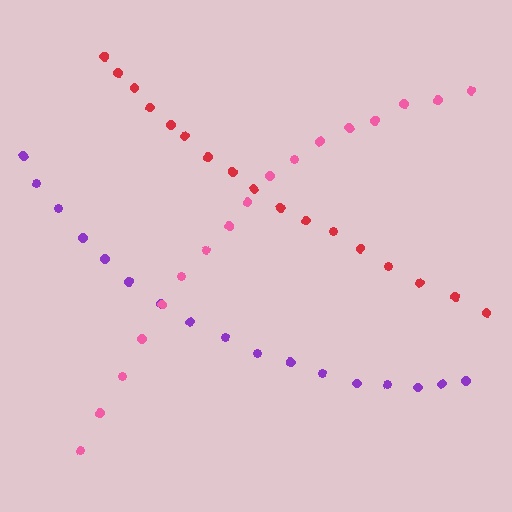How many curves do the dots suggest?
There are 3 distinct paths.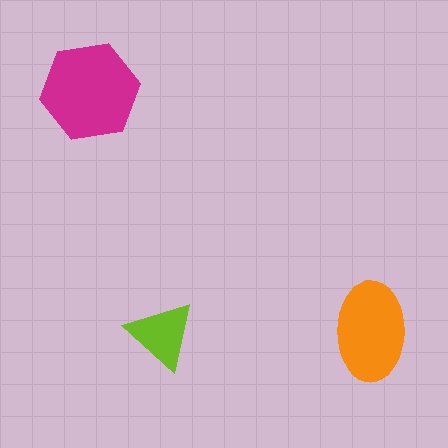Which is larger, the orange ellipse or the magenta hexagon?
The magenta hexagon.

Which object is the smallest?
The lime triangle.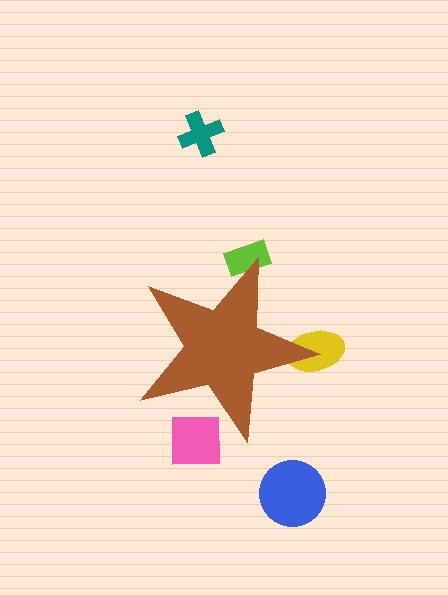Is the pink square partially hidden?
Yes, the pink square is partially hidden behind the brown star.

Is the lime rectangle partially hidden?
Yes, the lime rectangle is partially hidden behind the brown star.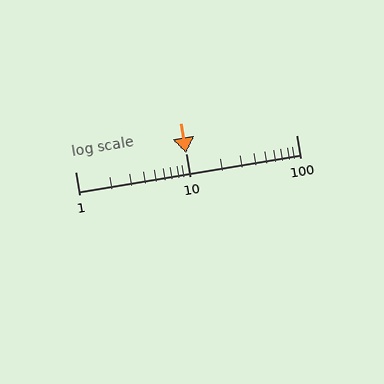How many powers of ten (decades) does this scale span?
The scale spans 2 decades, from 1 to 100.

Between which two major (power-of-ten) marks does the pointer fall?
The pointer is between 10 and 100.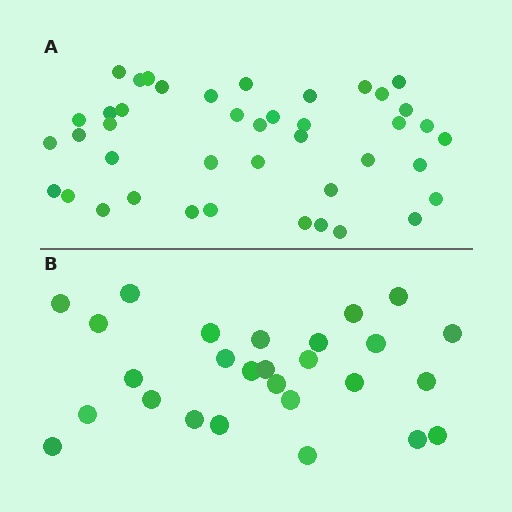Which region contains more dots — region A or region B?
Region A (the top region) has more dots.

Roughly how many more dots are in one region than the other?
Region A has approximately 15 more dots than region B.